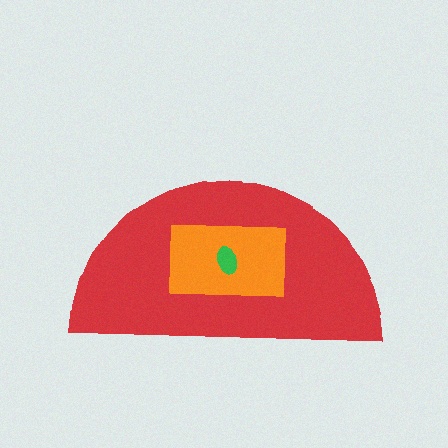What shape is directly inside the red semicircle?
The orange rectangle.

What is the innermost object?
The green ellipse.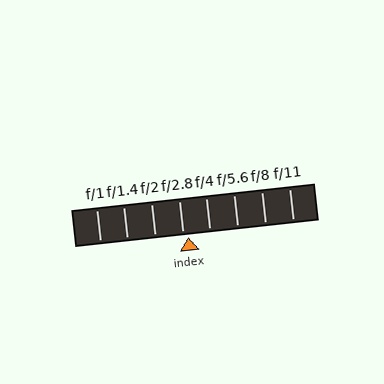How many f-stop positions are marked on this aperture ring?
There are 8 f-stop positions marked.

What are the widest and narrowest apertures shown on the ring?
The widest aperture shown is f/1 and the narrowest is f/11.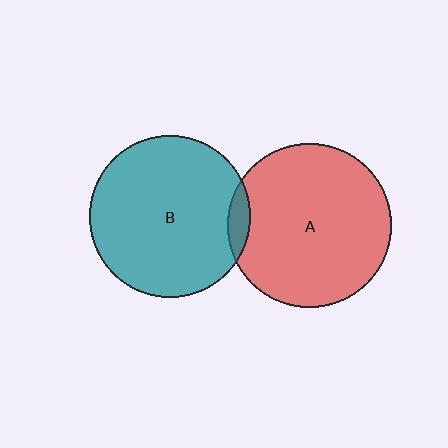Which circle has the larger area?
Circle A (red).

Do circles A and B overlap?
Yes.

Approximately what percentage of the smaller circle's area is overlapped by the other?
Approximately 5%.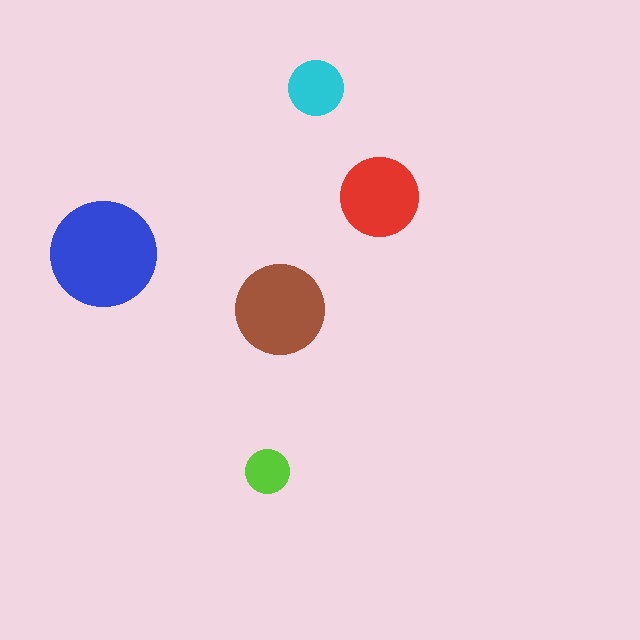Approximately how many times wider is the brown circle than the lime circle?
About 2 times wider.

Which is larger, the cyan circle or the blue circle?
The blue one.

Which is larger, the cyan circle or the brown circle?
The brown one.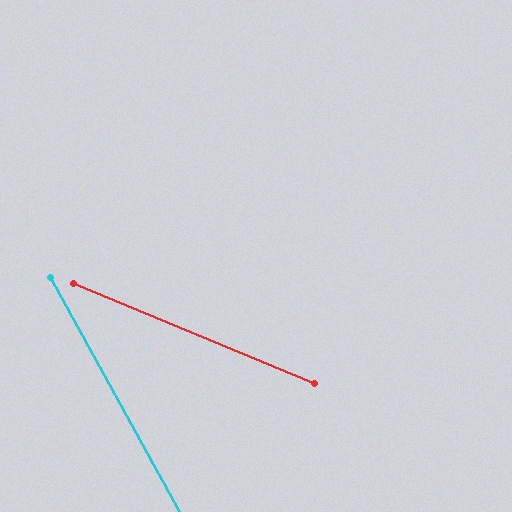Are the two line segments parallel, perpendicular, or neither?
Neither parallel nor perpendicular — they differ by about 39°.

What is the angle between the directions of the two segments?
Approximately 39 degrees.